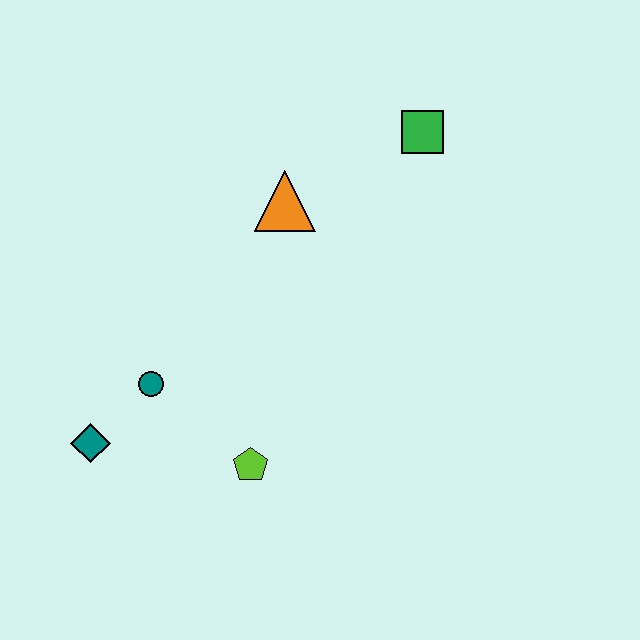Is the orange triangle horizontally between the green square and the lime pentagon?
Yes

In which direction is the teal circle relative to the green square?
The teal circle is to the left of the green square.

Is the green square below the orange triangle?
No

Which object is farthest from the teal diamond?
The green square is farthest from the teal diamond.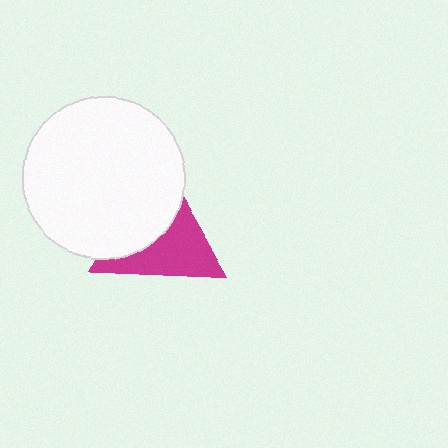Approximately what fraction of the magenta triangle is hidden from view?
Roughly 48% of the magenta triangle is hidden behind the white circle.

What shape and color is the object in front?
The object in front is a white circle.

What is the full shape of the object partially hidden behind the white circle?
The partially hidden object is a magenta triangle.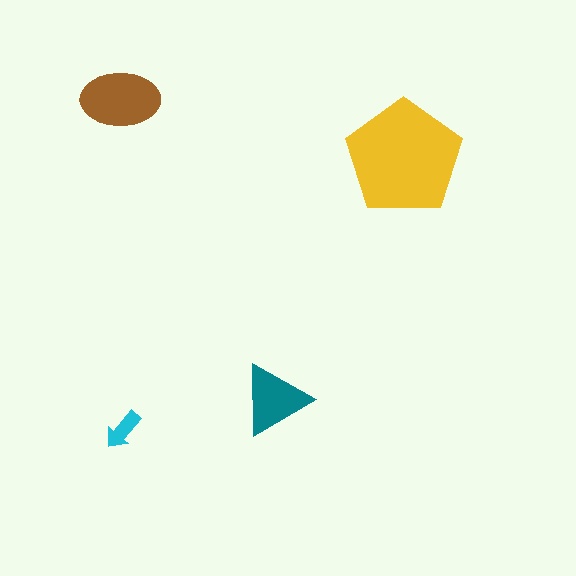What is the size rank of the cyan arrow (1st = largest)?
4th.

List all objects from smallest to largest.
The cyan arrow, the teal triangle, the brown ellipse, the yellow pentagon.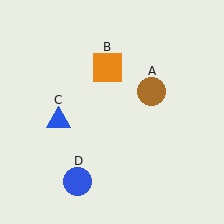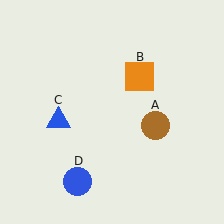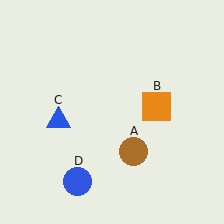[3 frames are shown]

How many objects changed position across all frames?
2 objects changed position: brown circle (object A), orange square (object B).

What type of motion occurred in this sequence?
The brown circle (object A), orange square (object B) rotated clockwise around the center of the scene.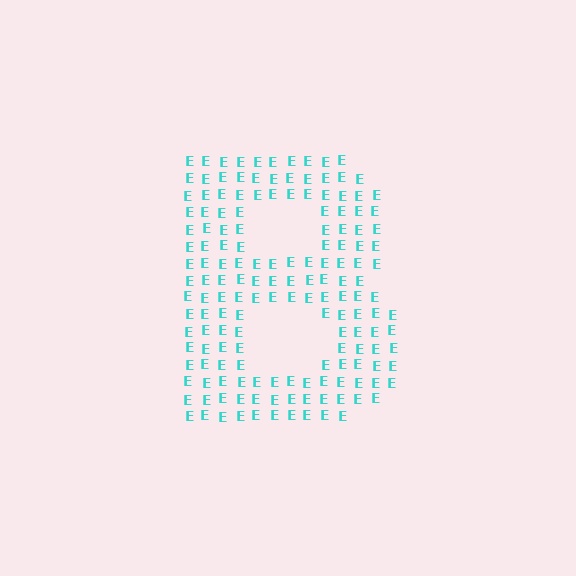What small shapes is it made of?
It is made of small letter E's.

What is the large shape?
The large shape is the letter B.